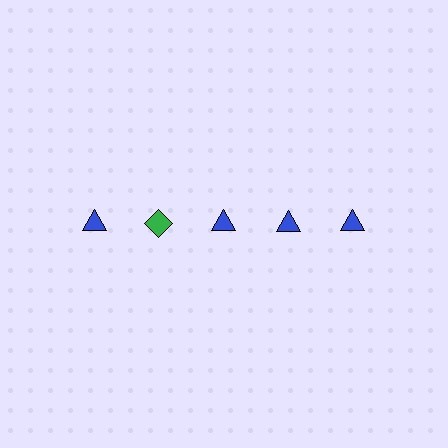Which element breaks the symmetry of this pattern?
The green diamond in the top row, second from left column breaks the symmetry. All other shapes are blue triangles.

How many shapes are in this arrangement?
There are 5 shapes arranged in a grid pattern.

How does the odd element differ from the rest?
It differs in both color (green instead of blue) and shape (diamond instead of triangle).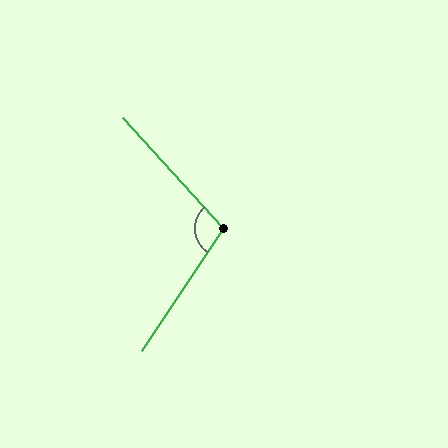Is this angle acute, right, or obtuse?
It is obtuse.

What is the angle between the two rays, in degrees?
Approximately 104 degrees.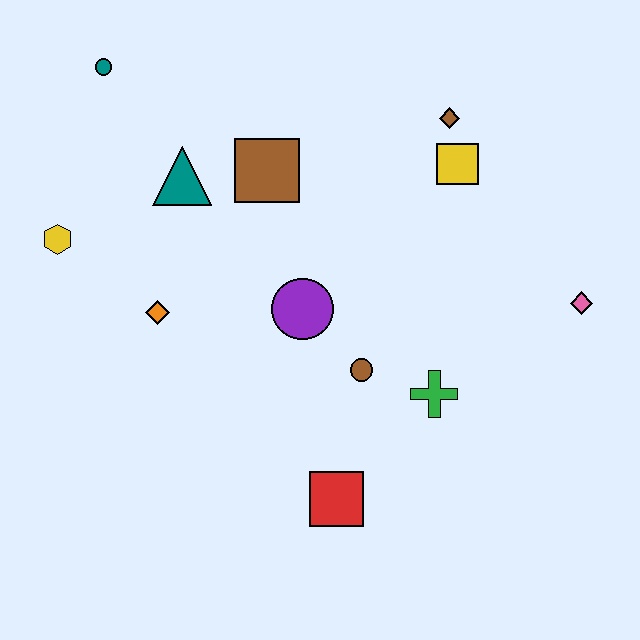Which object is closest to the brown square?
The teal triangle is closest to the brown square.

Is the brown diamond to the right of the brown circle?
Yes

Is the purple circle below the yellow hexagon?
Yes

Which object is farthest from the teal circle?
The pink diamond is farthest from the teal circle.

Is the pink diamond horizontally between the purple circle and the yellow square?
No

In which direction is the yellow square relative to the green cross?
The yellow square is above the green cross.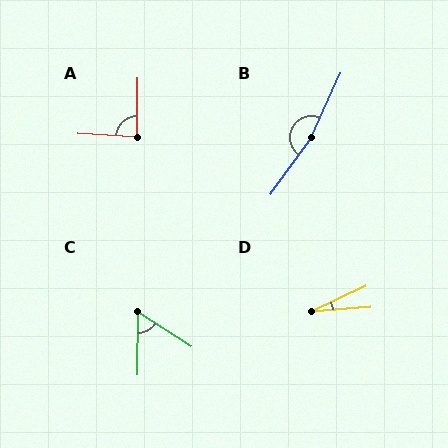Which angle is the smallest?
D, at approximately 21 degrees.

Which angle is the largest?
B, at approximately 169 degrees.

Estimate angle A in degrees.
Approximately 87 degrees.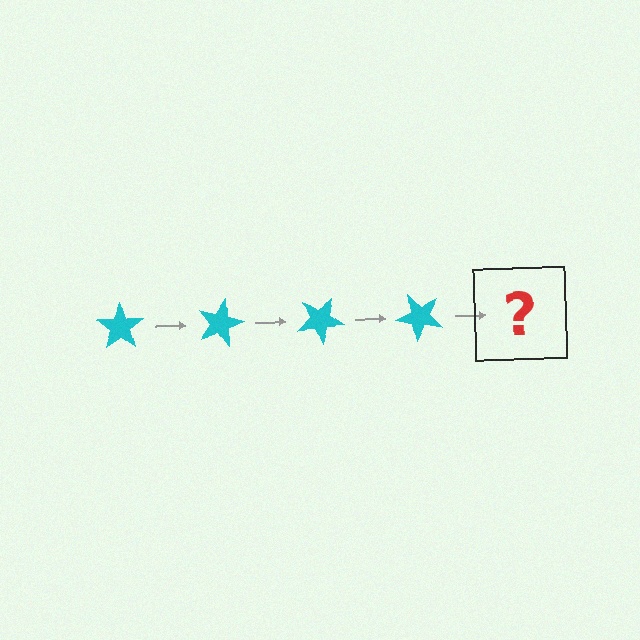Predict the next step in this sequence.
The next step is a cyan star rotated 60 degrees.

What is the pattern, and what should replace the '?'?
The pattern is that the star rotates 15 degrees each step. The '?' should be a cyan star rotated 60 degrees.